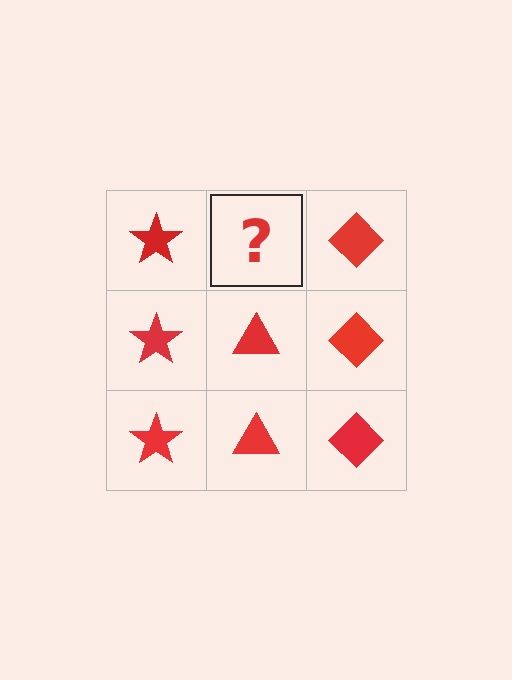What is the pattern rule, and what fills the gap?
The rule is that each column has a consistent shape. The gap should be filled with a red triangle.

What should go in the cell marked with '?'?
The missing cell should contain a red triangle.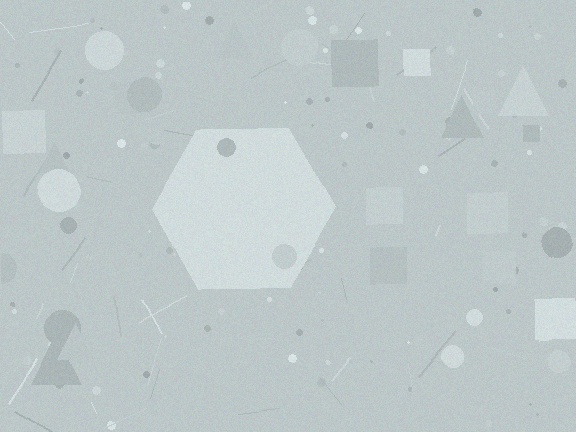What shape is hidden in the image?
A hexagon is hidden in the image.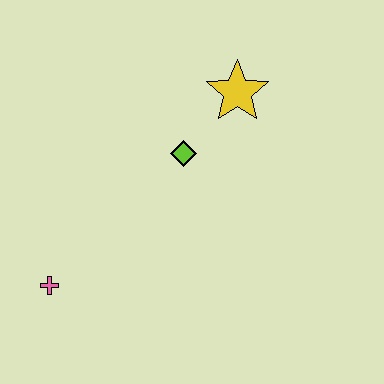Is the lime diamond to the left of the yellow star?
Yes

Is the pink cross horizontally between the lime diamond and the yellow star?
No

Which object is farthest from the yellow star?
The pink cross is farthest from the yellow star.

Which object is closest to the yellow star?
The lime diamond is closest to the yellow star.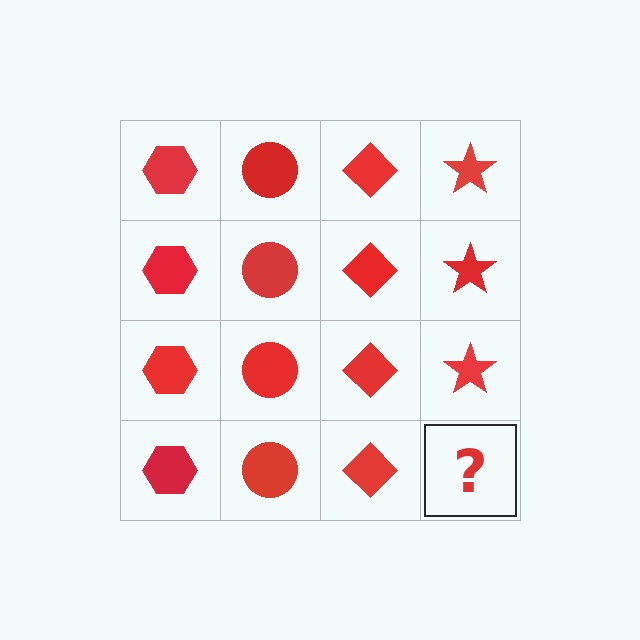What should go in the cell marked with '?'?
The missing cell should contain a red star.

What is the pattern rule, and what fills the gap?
The rule is that each column has a consistent shape. The gap should be filled with a red star.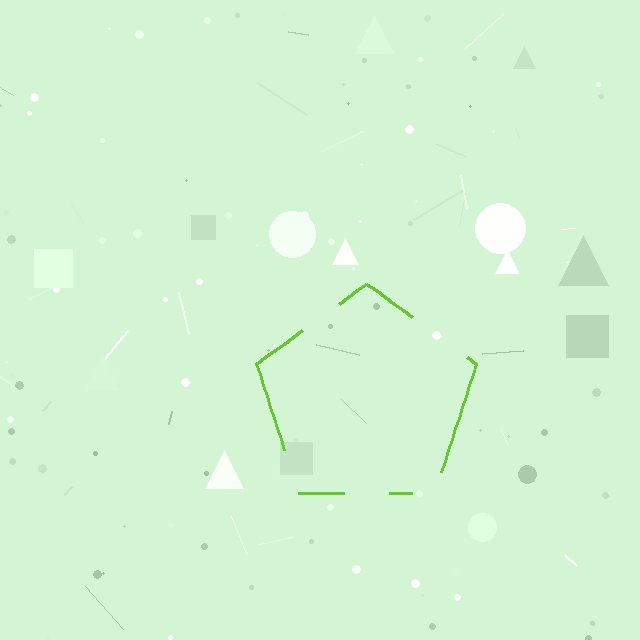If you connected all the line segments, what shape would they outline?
They would outline a pentagon.